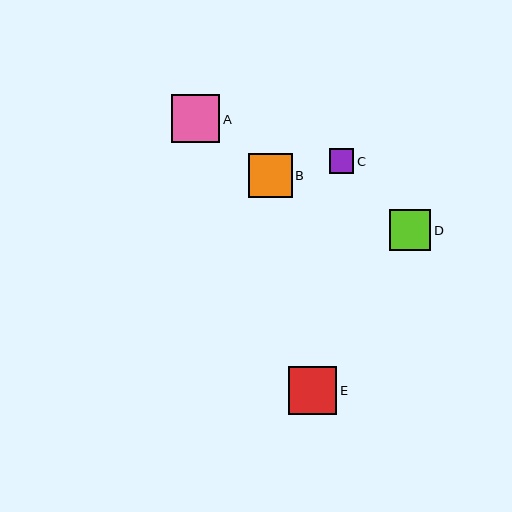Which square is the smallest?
Square C is the smallest with a size of approximately 24 pixels.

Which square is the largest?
Square A is the largest with a size of approximately 49 pixels.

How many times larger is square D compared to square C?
Square D is approximately 1.7 times the size of square C.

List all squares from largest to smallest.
From largest to smallest: A, E, B, D, C.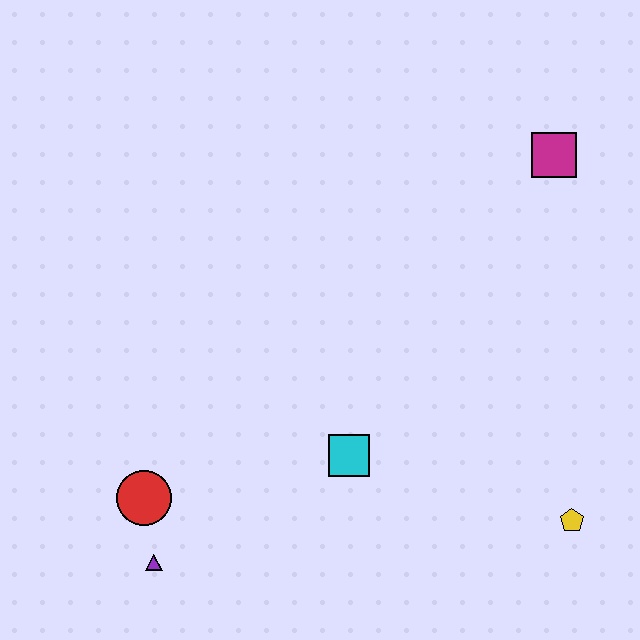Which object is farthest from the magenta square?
The purple triangle is farthest from the magenta square.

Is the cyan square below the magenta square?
Yes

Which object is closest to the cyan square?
The red circle is closest to the cyan square.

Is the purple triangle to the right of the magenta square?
No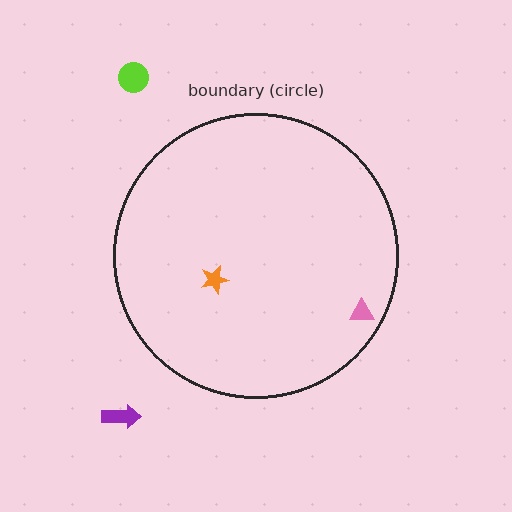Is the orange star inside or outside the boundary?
Inside.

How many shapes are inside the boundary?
2 inside, 2 outside.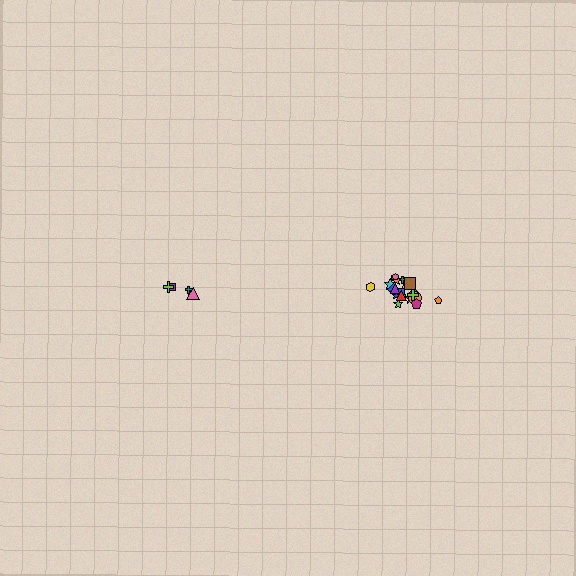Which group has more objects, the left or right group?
The right group.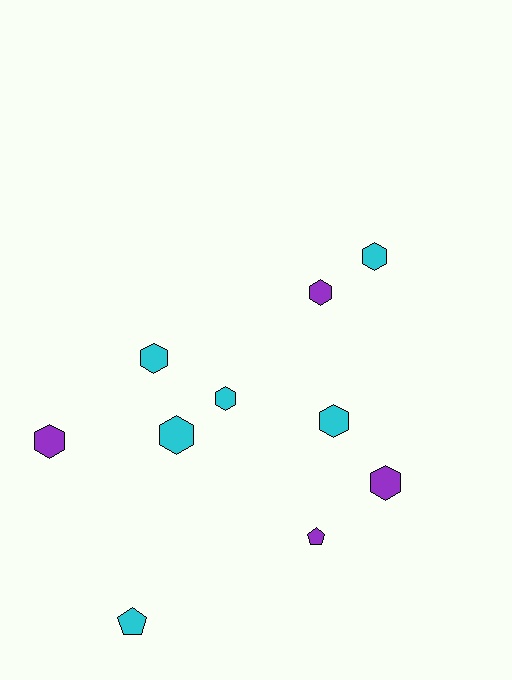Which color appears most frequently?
Cyan, with 6 objects.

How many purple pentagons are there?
There is 1 purple pentagon.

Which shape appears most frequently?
Hexagon, with 8 objects.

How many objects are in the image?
There are 10 objects.